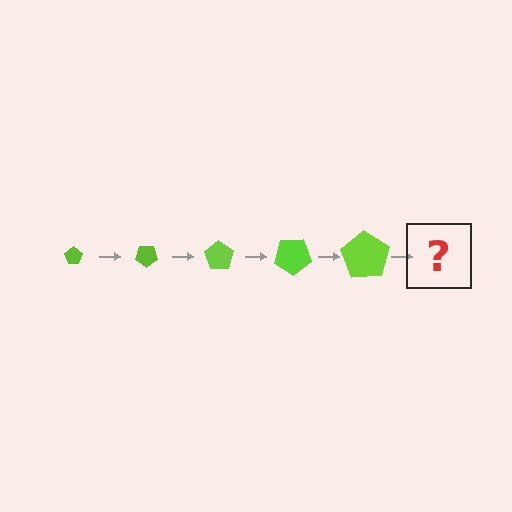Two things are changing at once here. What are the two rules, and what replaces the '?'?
The two rules are that the pentagon grows larger each step and it rotates 35 degrees each step. The '?' should be a pentagon, larger than the previous one and rotated 175 degrees from the start.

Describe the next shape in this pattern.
It should be a pentagon, larger than the previous one and rotated 175 degrees from the start.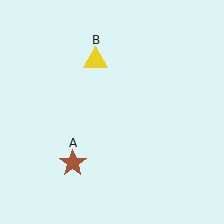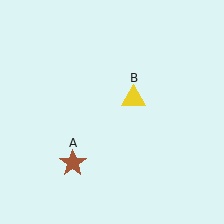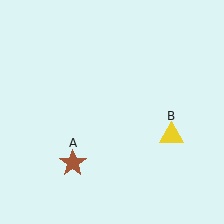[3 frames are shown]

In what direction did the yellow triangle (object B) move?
The yellow triangle (object B) moved down and to the right.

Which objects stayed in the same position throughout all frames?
Brown star (object A) remained stationary.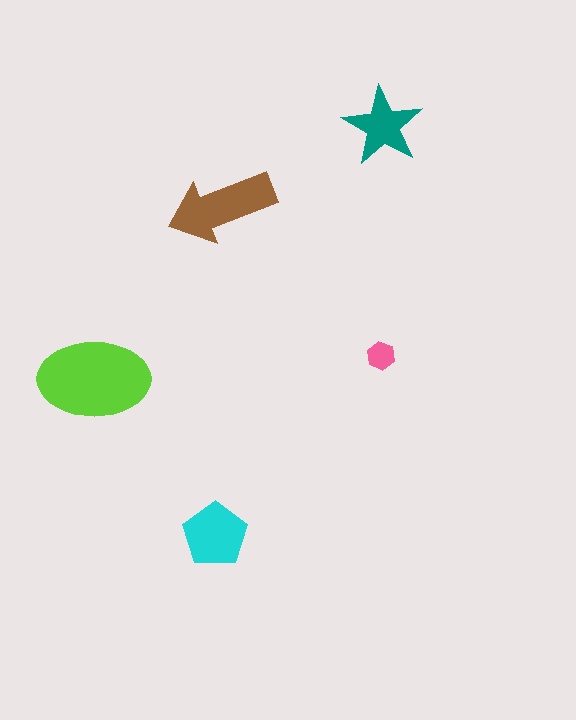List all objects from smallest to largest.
The pink hexagon, the teal star, the cyan pentagon, the brown arrow, the lime ellipse.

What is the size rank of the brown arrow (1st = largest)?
2nd.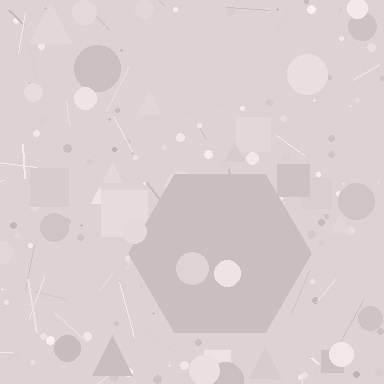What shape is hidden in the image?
A hexagon is hidden in the image.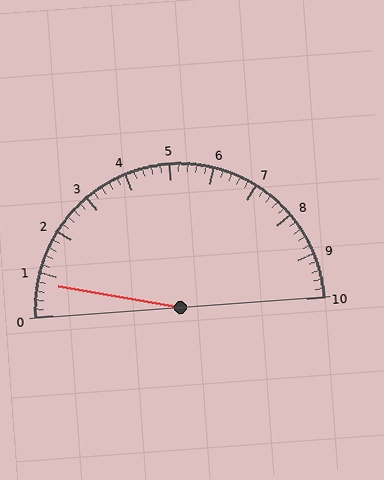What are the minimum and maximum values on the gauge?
The gauge ranges from 0 to 10.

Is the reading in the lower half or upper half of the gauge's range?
The reading is in the lower half of the range (0 to 10).